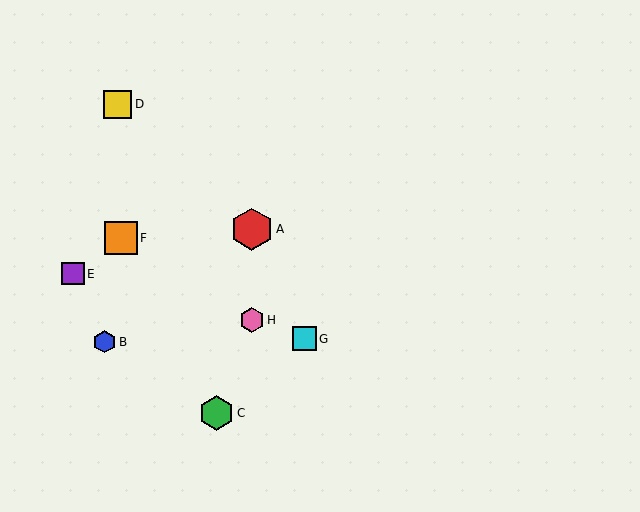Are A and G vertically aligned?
No, A is at x≈252 and G is at x≈304.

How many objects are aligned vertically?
2 objects (A, H) are aligned vertically.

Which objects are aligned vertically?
Objects A, H are aligned vertically.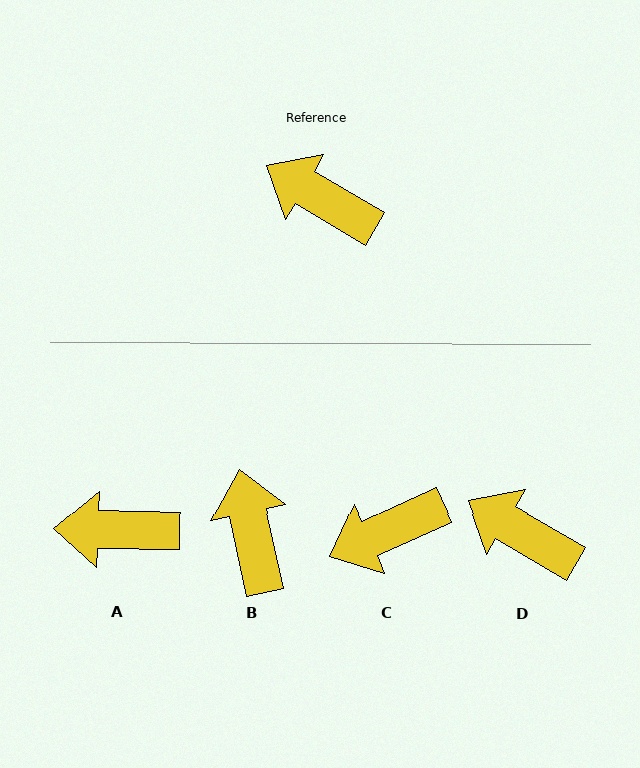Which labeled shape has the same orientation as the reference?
D.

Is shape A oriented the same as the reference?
No, it is off by about 29 degrees.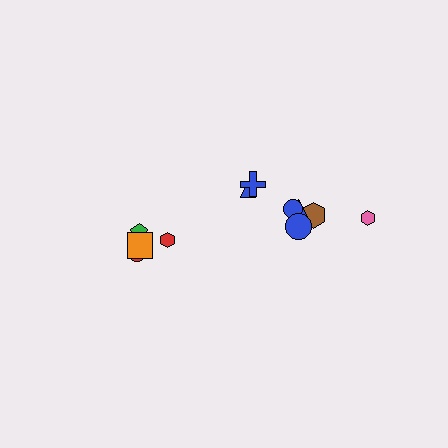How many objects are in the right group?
There are 7 objects.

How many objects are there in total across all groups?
There are 11 objects.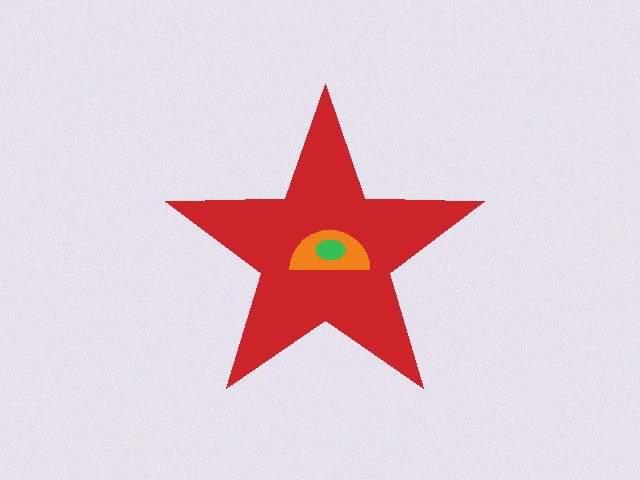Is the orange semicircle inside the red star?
Yes.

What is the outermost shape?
The red star.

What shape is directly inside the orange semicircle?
The green ellipse.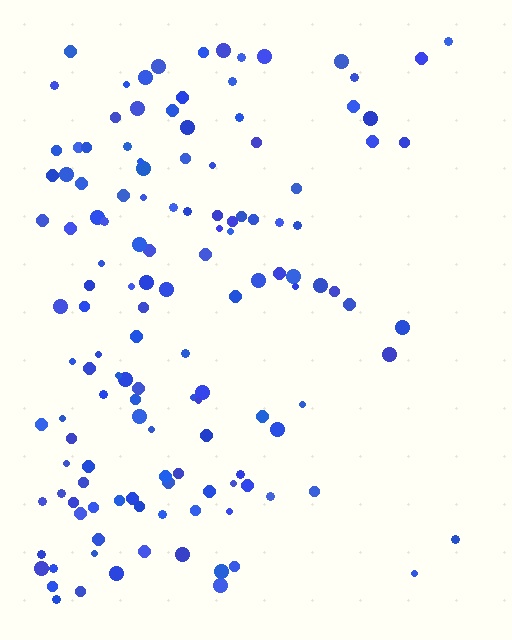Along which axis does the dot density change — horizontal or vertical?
Horizontal.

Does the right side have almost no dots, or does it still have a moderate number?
Still a moderate number, just noticeably fewer than the left.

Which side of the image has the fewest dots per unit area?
The right.